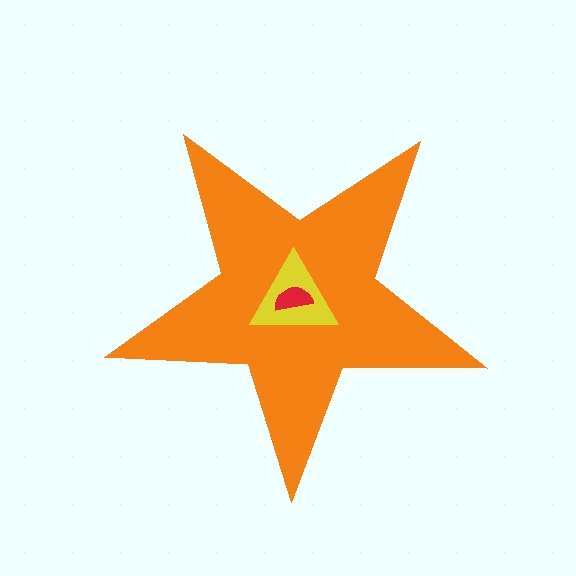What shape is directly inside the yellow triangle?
The red semicircle.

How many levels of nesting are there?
3.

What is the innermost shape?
The red semicircle.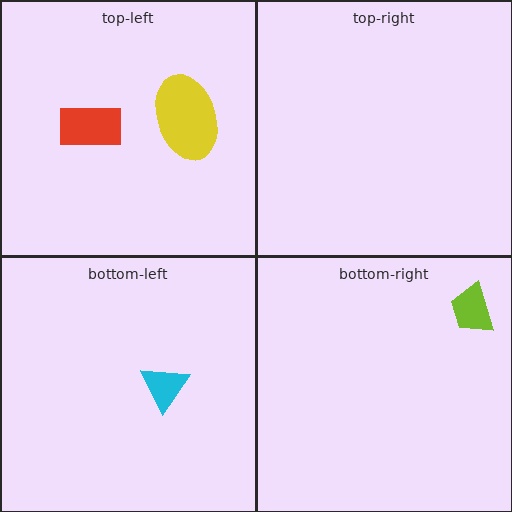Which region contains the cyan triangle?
The bottom-left region.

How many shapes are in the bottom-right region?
1.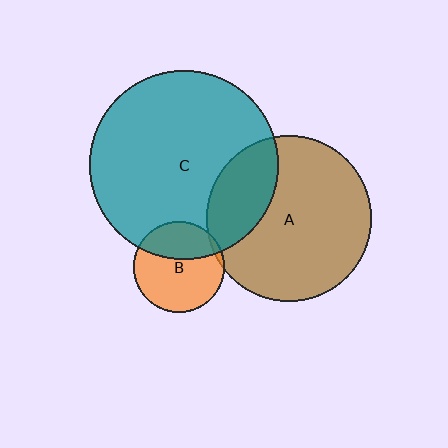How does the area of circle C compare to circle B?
Approximately 4.3 times.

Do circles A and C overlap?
Yes.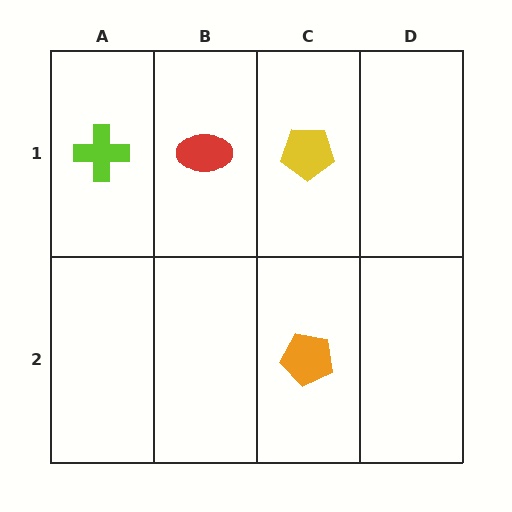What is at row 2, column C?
An orange pentagon.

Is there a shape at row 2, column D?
No, that cell is empty.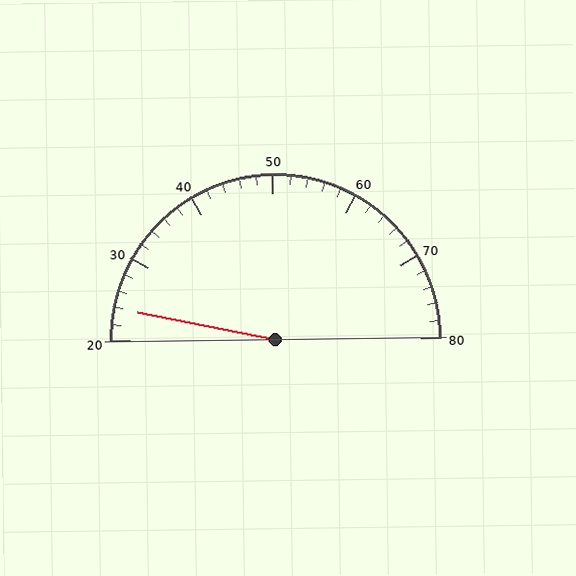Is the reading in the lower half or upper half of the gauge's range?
The reading is in the lower half of the range (20 to 80).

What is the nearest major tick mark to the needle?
The nearest major tick mark is 20.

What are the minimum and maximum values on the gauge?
The gauge ranges from 20 to 80.